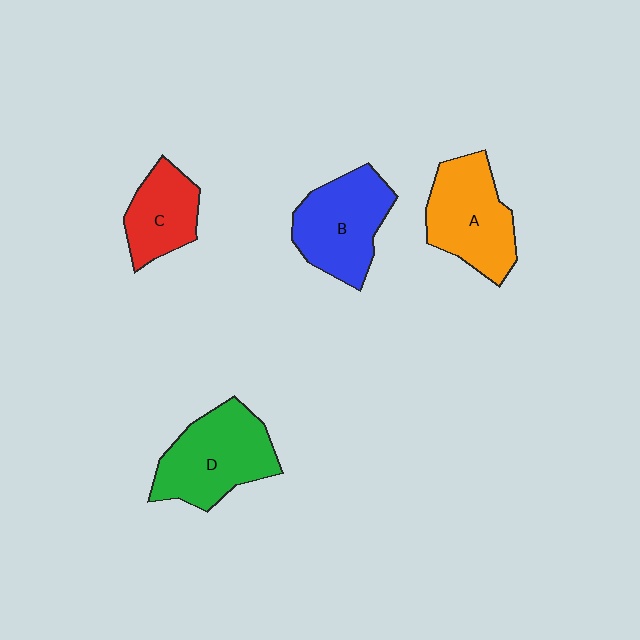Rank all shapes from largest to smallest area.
From largest to smallest: D (green), A (orange), B (blue), C (red).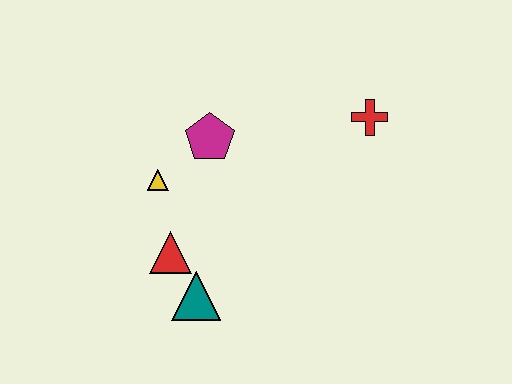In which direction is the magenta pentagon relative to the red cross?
The magenta pentagon is to the left of the red cross.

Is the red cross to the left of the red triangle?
No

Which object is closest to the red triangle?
The teal triangle is closest to the red triangle.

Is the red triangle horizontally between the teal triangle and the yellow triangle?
Yes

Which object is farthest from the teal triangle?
The red cross is farthest from the teal triangle.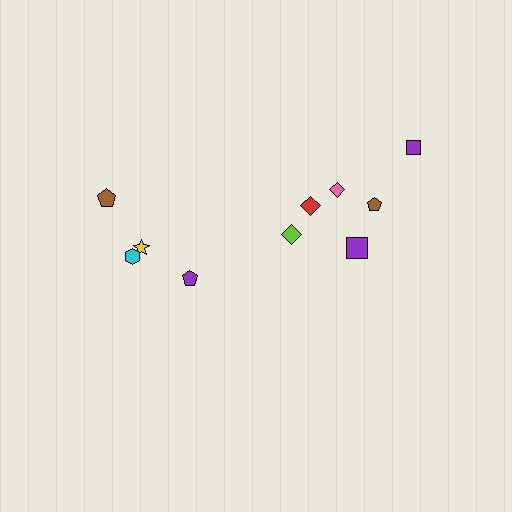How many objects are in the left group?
There are 4 objects.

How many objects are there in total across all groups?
There are 10 objects.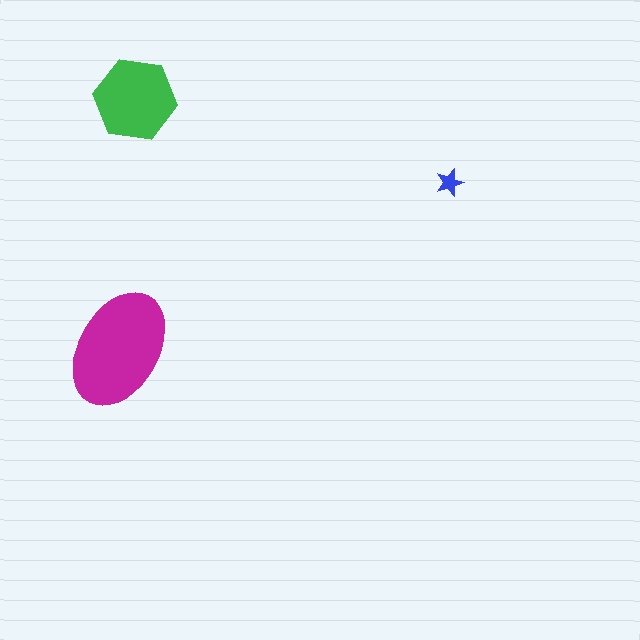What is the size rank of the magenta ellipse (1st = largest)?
1st.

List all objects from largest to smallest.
The magenta ellipse, the green hexagon, the blue star.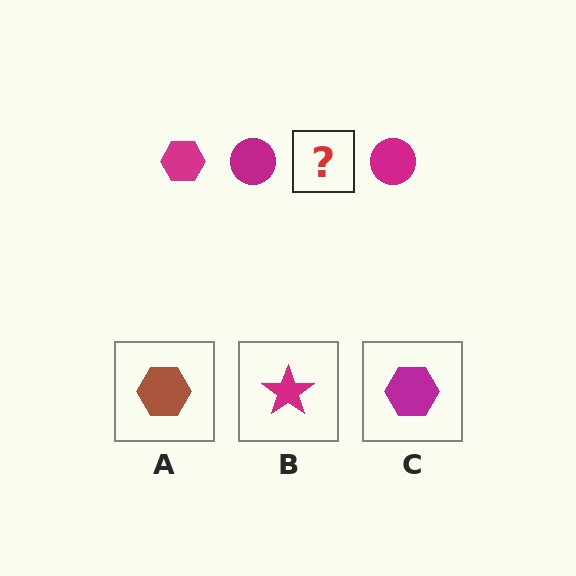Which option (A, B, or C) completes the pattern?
C.